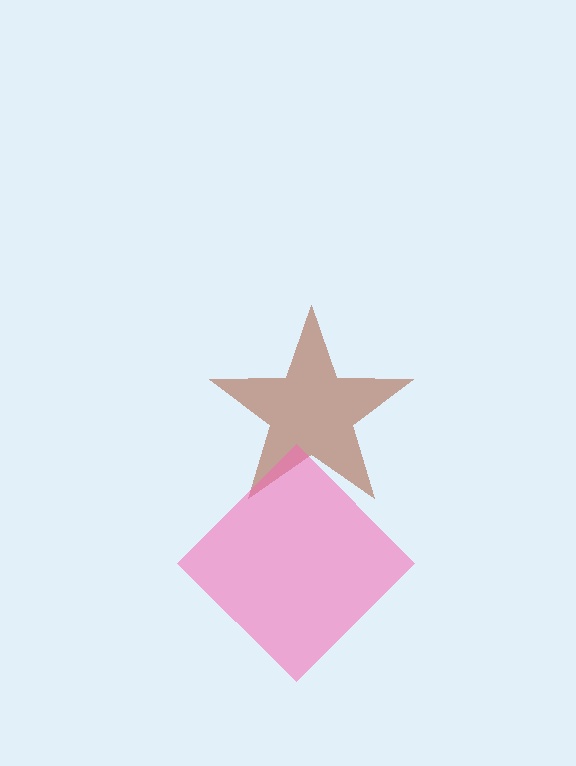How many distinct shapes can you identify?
There are 2 distinct shapes: a brown star, a pink diamond.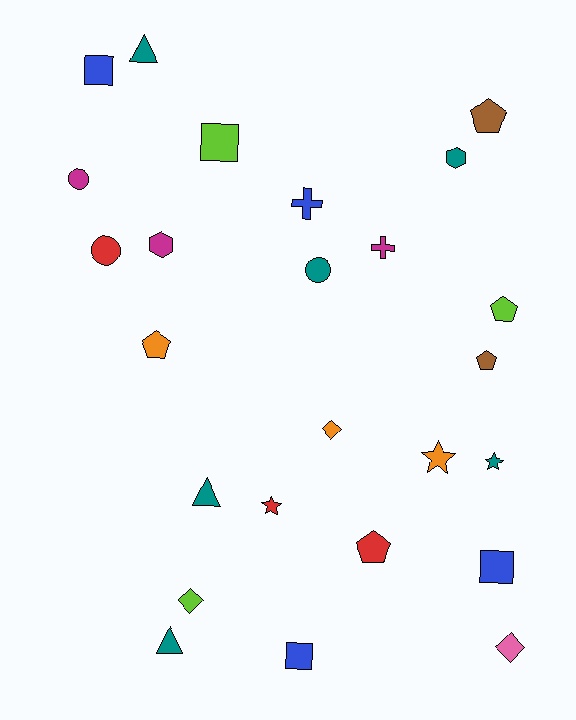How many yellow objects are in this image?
There are no yellow objects.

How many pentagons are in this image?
There are 5 pentagons.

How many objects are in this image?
There are 25 objects.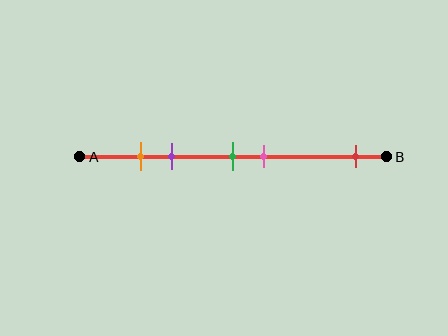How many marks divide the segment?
There are 5 marks dividing the segment.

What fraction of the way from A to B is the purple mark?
The purple mark is approximately 30% (0.3) of the way from A to B.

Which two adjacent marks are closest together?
The orange and purple marks are the closest adjacent pair.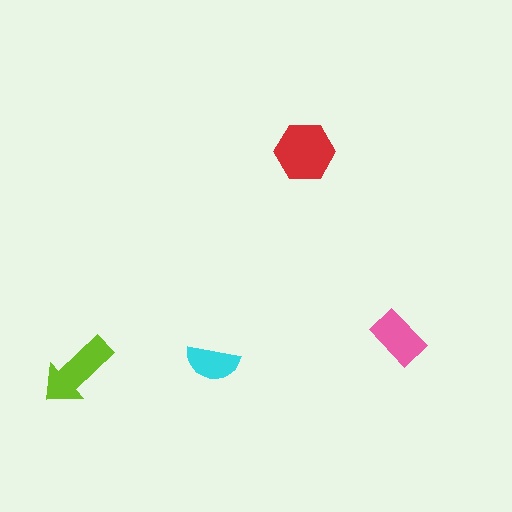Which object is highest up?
The red hexagon is topmost.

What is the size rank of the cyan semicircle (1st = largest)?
4th.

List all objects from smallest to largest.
The cyan semicircle, the pink rectangle, the lime arrow, the red hexagon.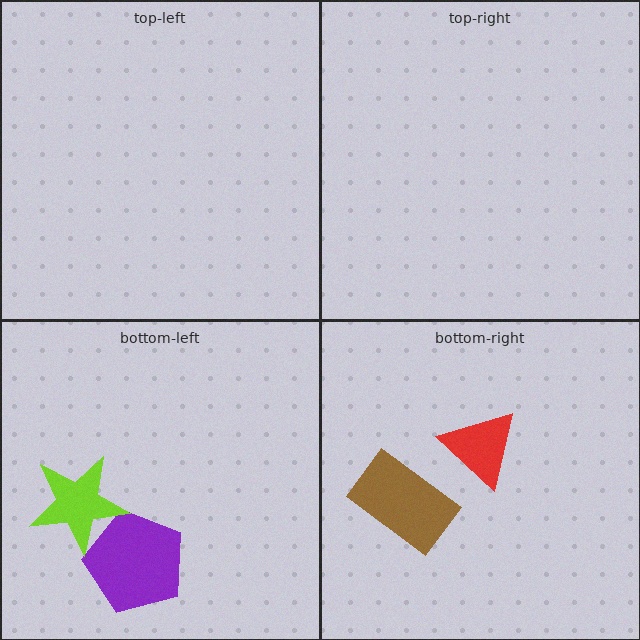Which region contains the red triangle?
The bottom-right region.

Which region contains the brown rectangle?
The bottom-right region.